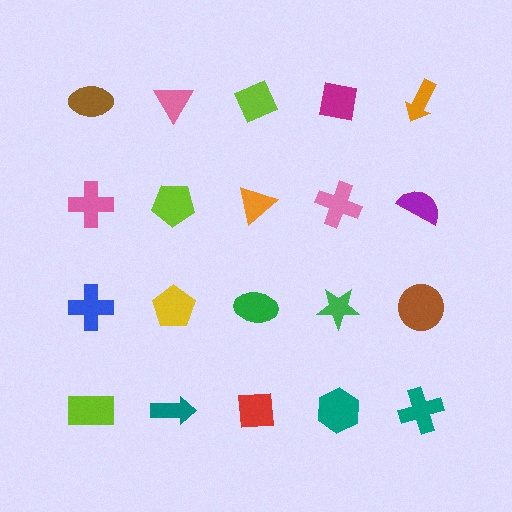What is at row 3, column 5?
A brown circle.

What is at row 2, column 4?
A pink cross.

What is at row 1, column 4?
A magenta square.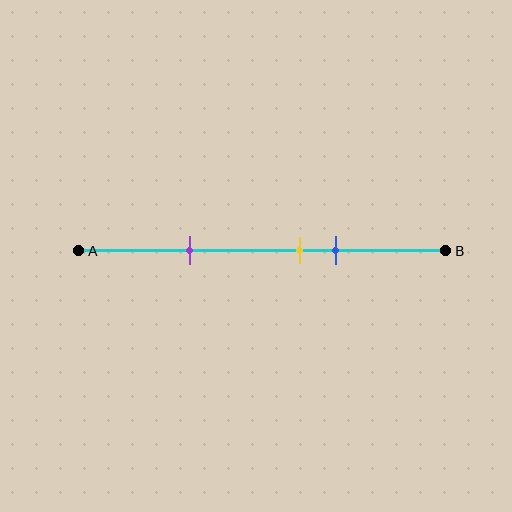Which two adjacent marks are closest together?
The yellow and blue marks are the closest adjacent pair.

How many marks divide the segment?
There are 3 marks dividing the segment.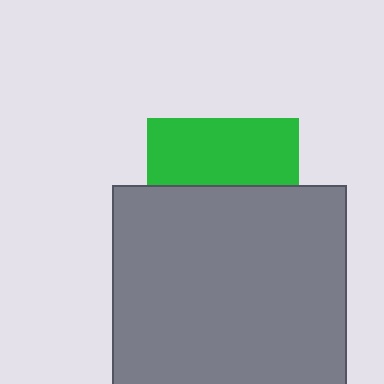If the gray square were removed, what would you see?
You would see the complete green square.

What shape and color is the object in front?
The object in front is a gray square.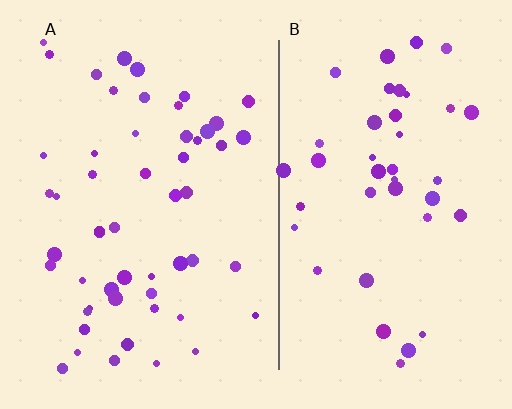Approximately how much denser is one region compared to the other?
Approximately 1.3× — region A over region B.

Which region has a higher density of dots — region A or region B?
A (the left).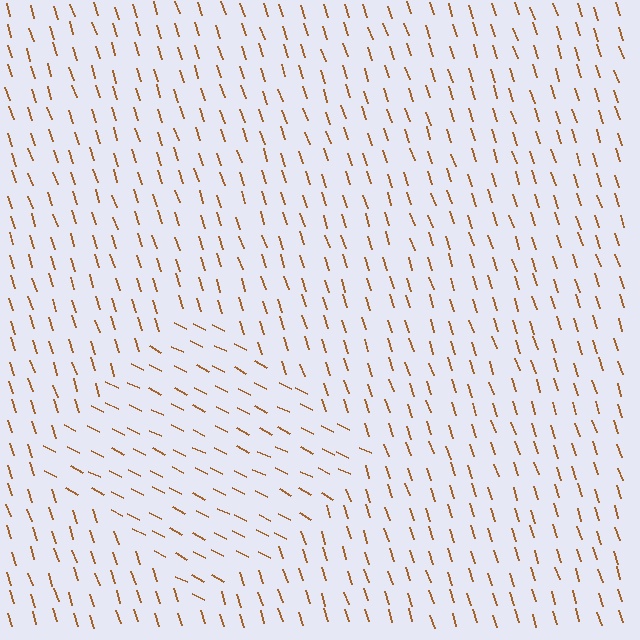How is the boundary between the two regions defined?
The boundary is defined purely by a change in line orientation (approximately 45 degrees difference). All lines are the same color and thickness.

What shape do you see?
I see a diamond.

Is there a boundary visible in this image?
Yes, there is a texture boundary formed by a change in line orientation.